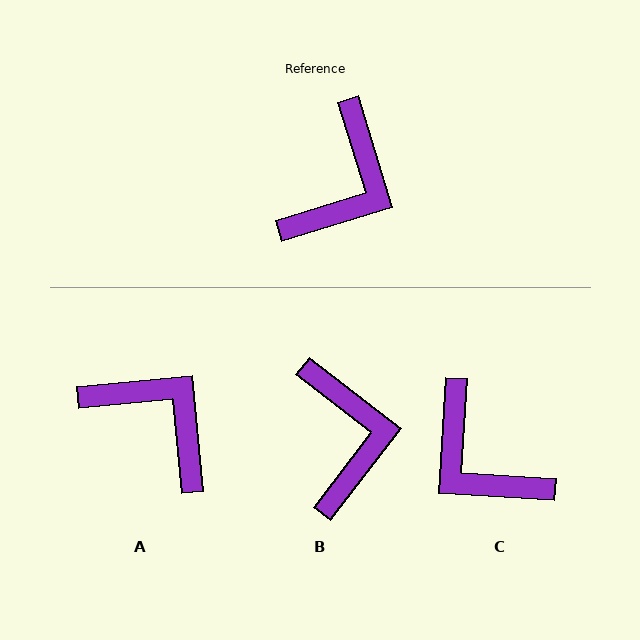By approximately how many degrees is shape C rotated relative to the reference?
Approximately 111 degrees clockwise.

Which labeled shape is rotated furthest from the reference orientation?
C, about 111 degrees away.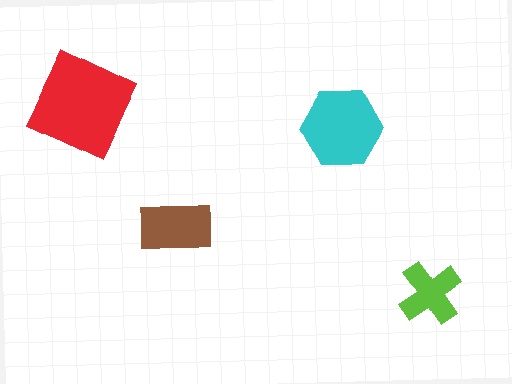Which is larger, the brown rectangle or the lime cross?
The brown rectangle.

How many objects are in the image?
There are 4 objects in the image.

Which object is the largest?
The red diamond.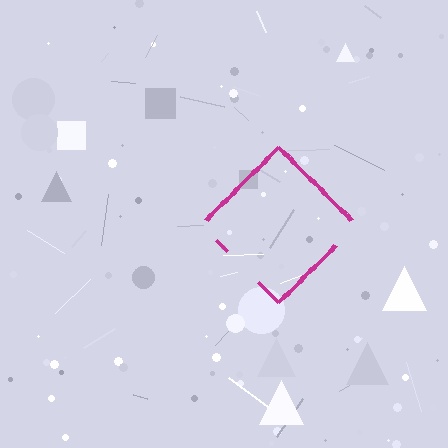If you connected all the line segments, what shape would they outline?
They would outline a diamond.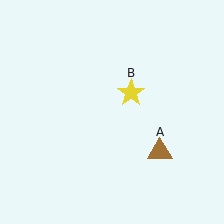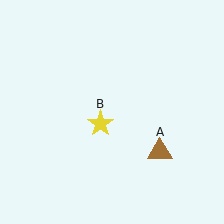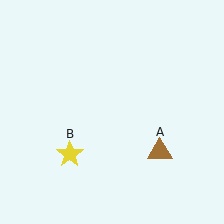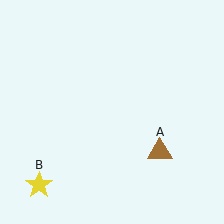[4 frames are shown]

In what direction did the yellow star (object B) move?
The yellow star (object B) moved down and to the left.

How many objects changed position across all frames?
1 object changed position: yellow star (object B).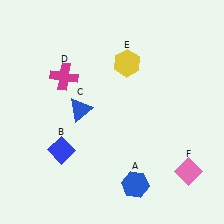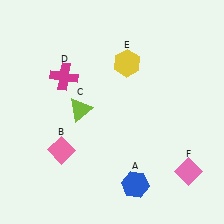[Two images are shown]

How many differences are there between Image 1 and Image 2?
There are 2 differences between the two images.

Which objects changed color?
B changed from blue to pink. C changed from blue to lime.